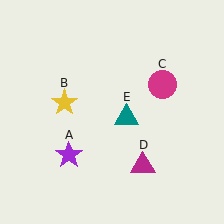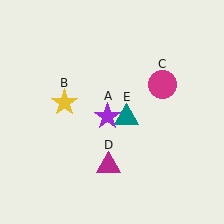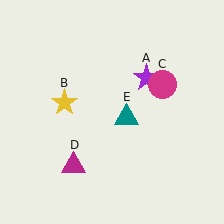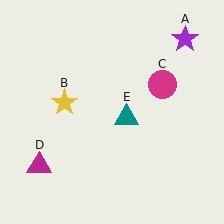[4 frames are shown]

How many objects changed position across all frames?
2 objects changed position: purple star (object A), magenta triangle (object D).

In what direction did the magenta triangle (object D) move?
The magenta triangle (object D) moved left.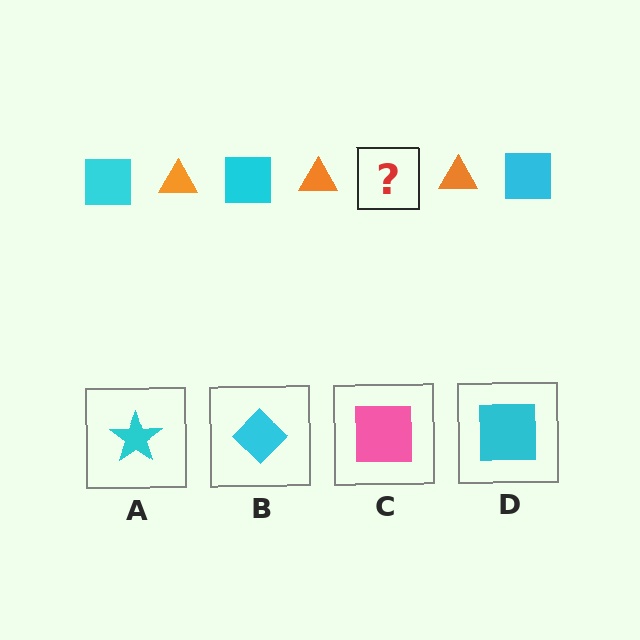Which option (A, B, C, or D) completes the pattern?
D.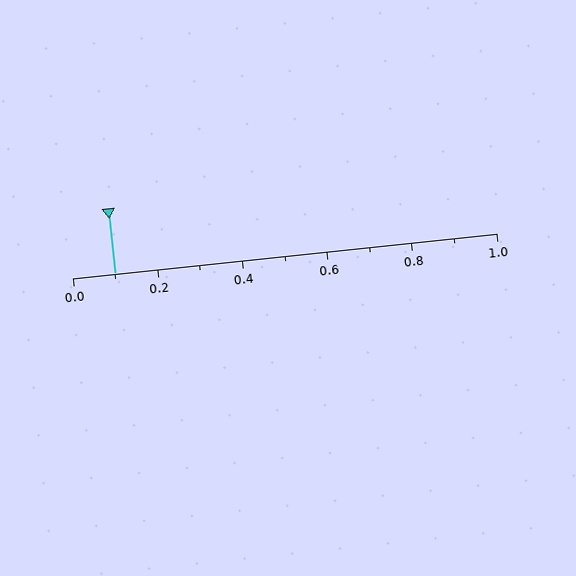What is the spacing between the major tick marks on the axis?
The major ticks are spaced 0.2 apart.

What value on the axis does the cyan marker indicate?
The marker indicates approximately 0.1.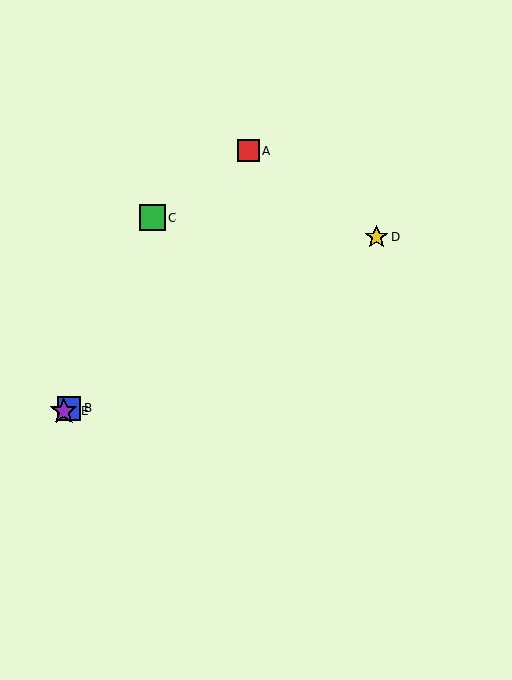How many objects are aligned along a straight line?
3 objects (B, D, E) are aligned along a straight line.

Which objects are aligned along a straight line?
Objects B, D, E are aligned along a straight line.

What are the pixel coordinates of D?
Object D is at (377, 237).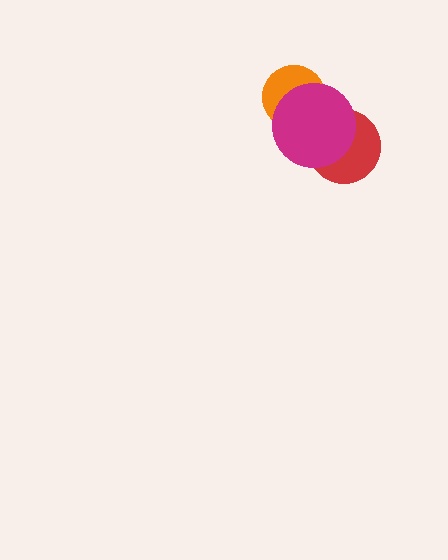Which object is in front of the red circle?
The magenta circle is in front of the red circle.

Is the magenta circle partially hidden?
No, no other shape covers it.